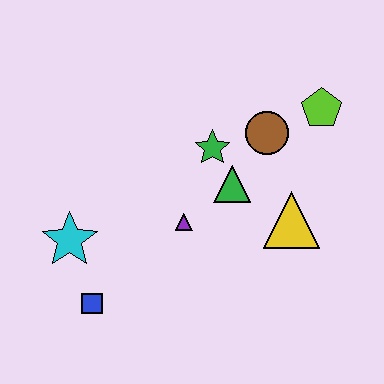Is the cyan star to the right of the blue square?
No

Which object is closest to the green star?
The green triangle is closest to the green star.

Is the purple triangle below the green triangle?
Yes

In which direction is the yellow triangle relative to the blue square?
The yellow triangle is to the right of the blue square.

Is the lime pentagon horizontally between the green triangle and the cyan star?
No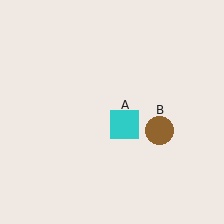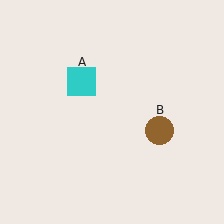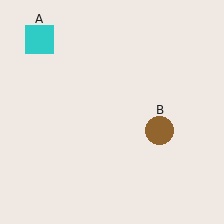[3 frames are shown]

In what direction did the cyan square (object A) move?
The cyan square (object A) moved up and to the left.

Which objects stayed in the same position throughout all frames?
Brown circle (object B) remained stationary.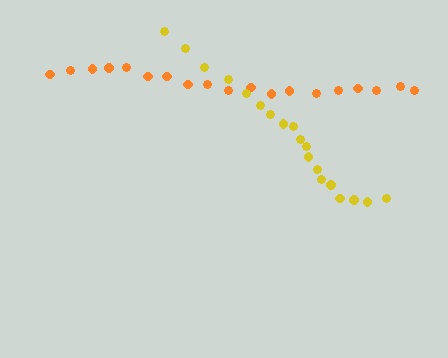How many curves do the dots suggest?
There are 2 distinct paths.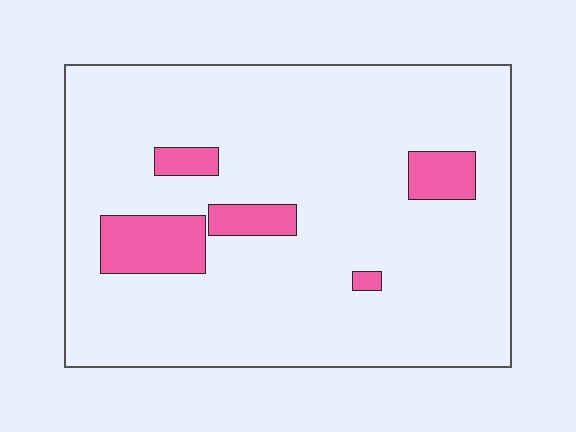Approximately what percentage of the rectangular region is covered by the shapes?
Approximately 10%.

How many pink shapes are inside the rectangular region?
5.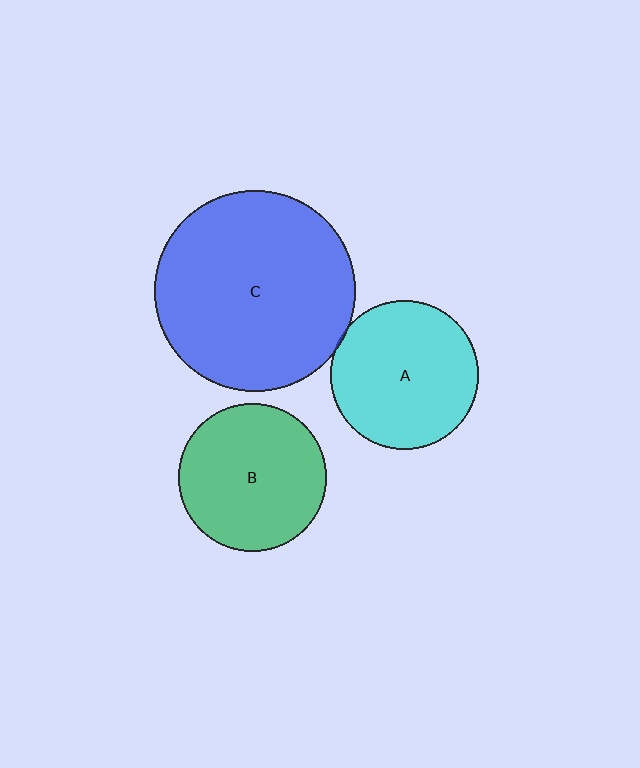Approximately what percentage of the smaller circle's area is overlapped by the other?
Approximately 5%.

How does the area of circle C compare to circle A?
Approximately 1.8 times.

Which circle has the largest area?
Circle C (blue).